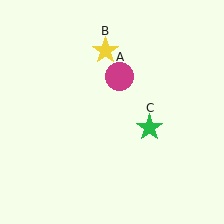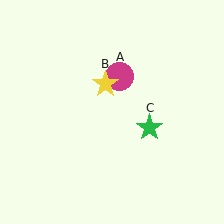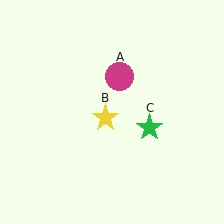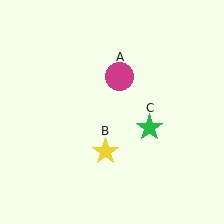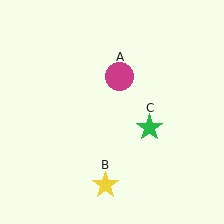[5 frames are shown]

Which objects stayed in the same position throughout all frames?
Magenta circle (object A) and green star (object C) remained stationary.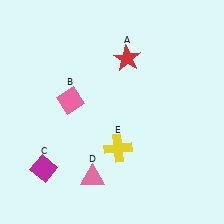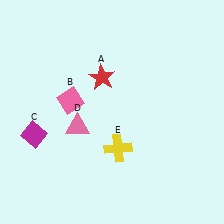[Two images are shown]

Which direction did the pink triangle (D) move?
The pink triangle (D) moved up.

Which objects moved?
The objects that moved are: the red star (A), the magenta diamond (C), the pink triangle (D).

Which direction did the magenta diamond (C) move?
The magenta diamond (C) moved up.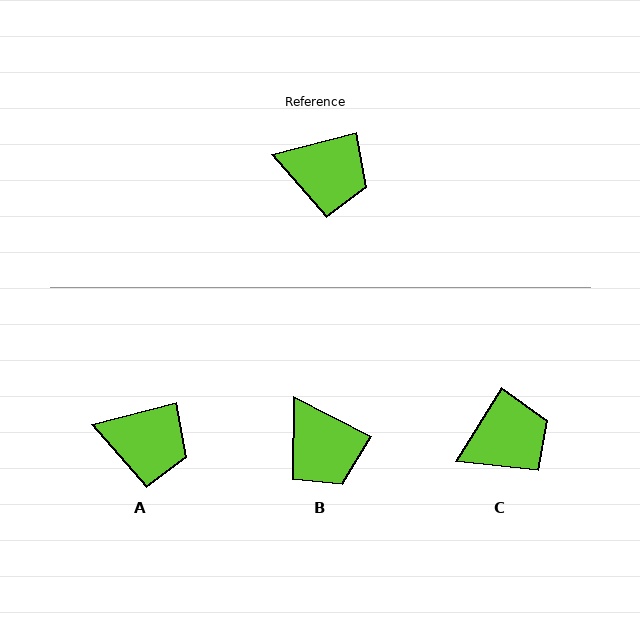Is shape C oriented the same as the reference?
No, it is off by about 43 degrees.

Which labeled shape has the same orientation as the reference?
A.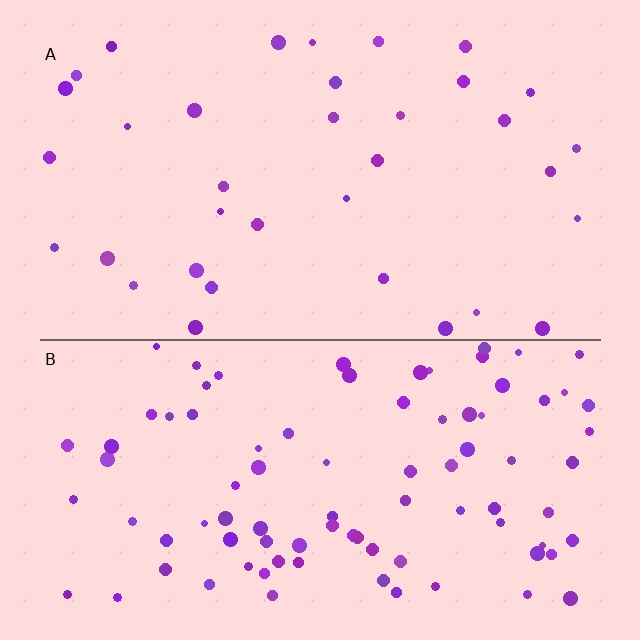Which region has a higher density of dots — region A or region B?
B (the bottom).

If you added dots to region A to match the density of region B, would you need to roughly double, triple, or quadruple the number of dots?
Approximately triple.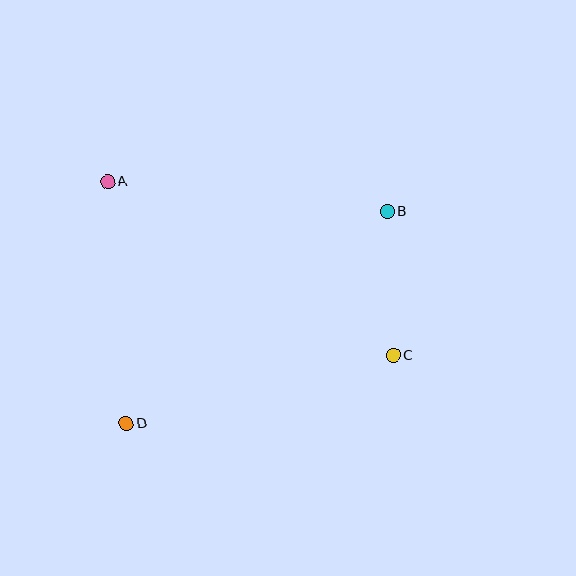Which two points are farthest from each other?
Points B and D are farthest from each other.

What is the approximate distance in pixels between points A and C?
The distance between A and C is approximately 334 pixels.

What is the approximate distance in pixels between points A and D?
The distance between A and D is approximately 243 pixels.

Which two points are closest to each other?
Points B and C are closest to each other.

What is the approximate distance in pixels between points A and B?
The distance between A and B is approximately 281 pixels.